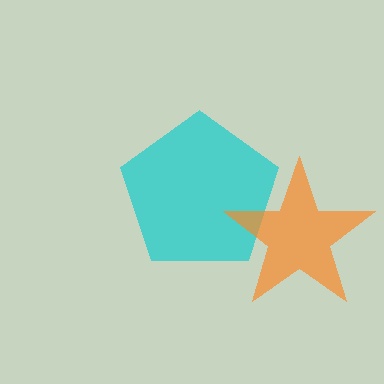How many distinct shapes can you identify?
There are 2 distinct shapes: a cyan pentagon, an orange star.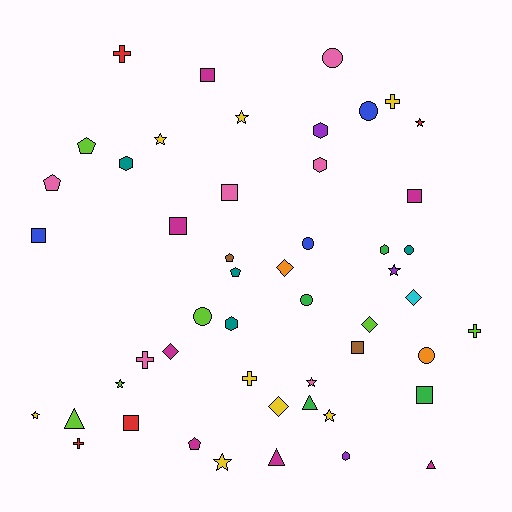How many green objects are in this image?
There are 4 green objects.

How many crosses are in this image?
There are 6 crosses.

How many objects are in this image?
There are 50 objects.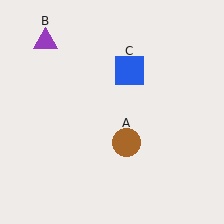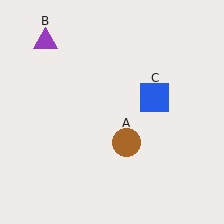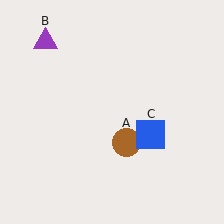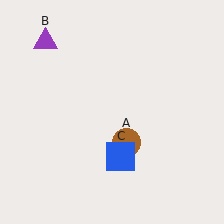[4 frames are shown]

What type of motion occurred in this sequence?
The blue square (object C) rotated clockwise around the center of the scene.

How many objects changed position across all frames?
1 object changed position: blue square (object C).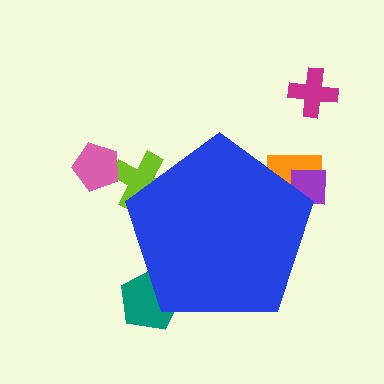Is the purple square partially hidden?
Yes, the purple square is partially hidden behind the blue pentagon.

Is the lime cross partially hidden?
Yes, the lime cross is partially hidden behind the blue pentagon.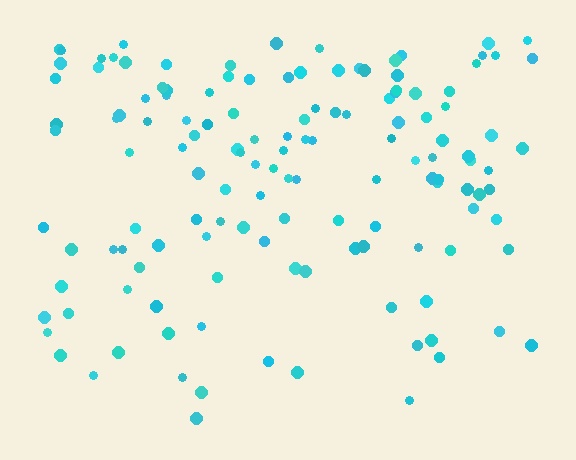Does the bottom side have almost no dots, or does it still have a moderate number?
Still a moderate number, just noticeably fewer than the top.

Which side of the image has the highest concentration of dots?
The top.